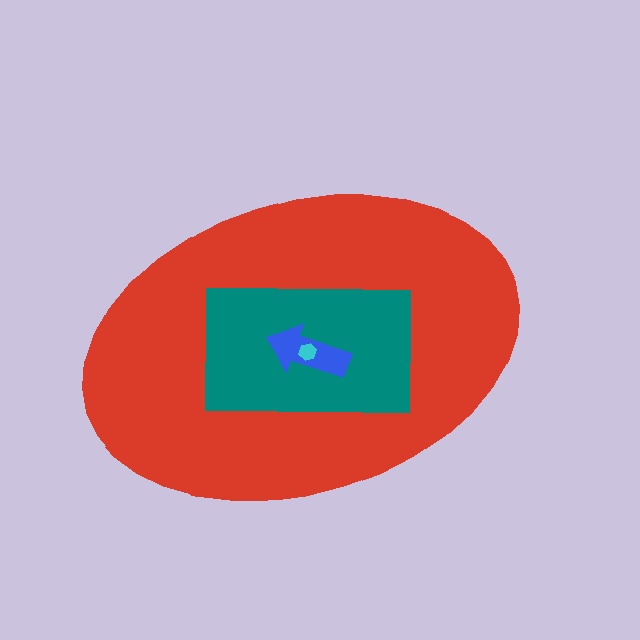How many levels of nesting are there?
4.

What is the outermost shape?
The red ellipse.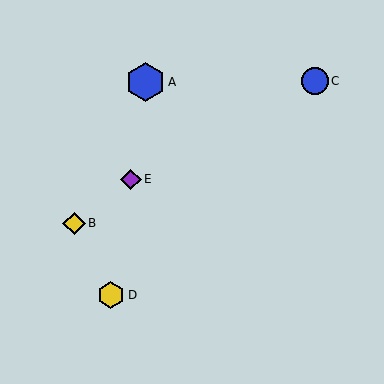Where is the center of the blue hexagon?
The center of the blue hexagon is at (146, 82).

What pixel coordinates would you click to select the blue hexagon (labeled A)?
Click at (146, 82) to select the blue hexagon A.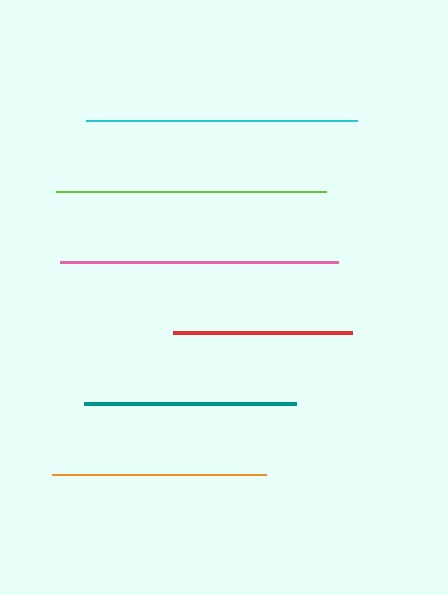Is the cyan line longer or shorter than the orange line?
The cyan line is longer than the orange line.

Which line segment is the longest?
The pink line is the longest at approximately 278 pixels.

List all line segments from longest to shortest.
From longest to shortest: pink, cyan, lime, orange, teal, red.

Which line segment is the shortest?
The red line is the shortest at approximately 179 pixels.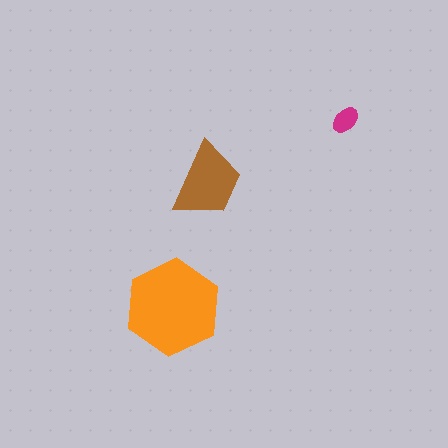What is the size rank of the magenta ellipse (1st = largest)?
3rd.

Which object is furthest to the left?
The orange hexagon is leftmost.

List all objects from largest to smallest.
The orange hexagon, the brown trapezoid, the magenta ellipse.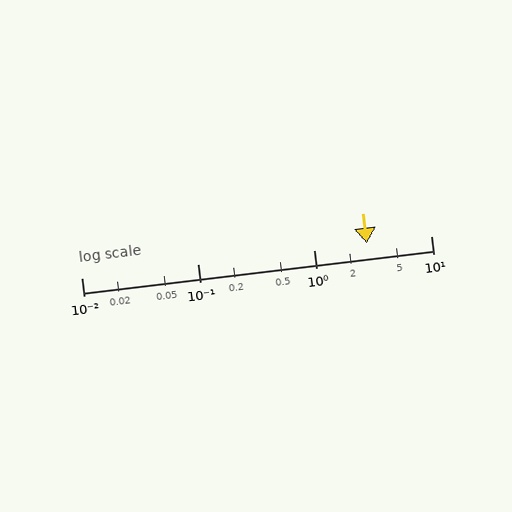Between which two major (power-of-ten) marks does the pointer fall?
The pointer is between 1 and 10.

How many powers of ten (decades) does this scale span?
The scale spans 3 decades, from 0.01 to 10.